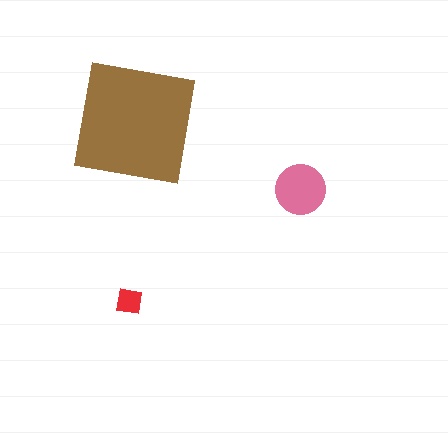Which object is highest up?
The brown square is topmost.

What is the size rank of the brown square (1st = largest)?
1st.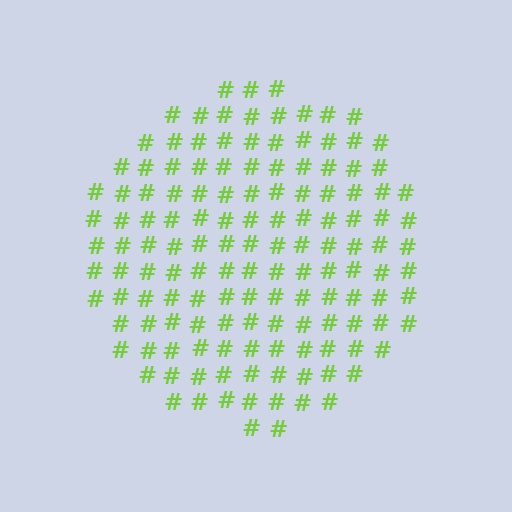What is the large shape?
The large shape is a circle.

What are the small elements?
The small elements are hash symbols.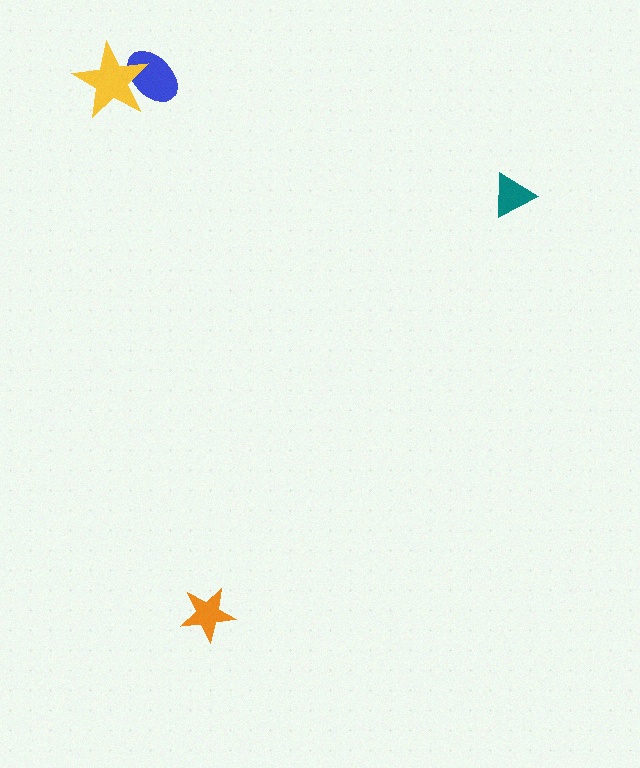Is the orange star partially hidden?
No, no other shape covers it.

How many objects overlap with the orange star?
0 objects overlap with the orange star.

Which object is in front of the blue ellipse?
The yellow star is in front of the blue ellipse.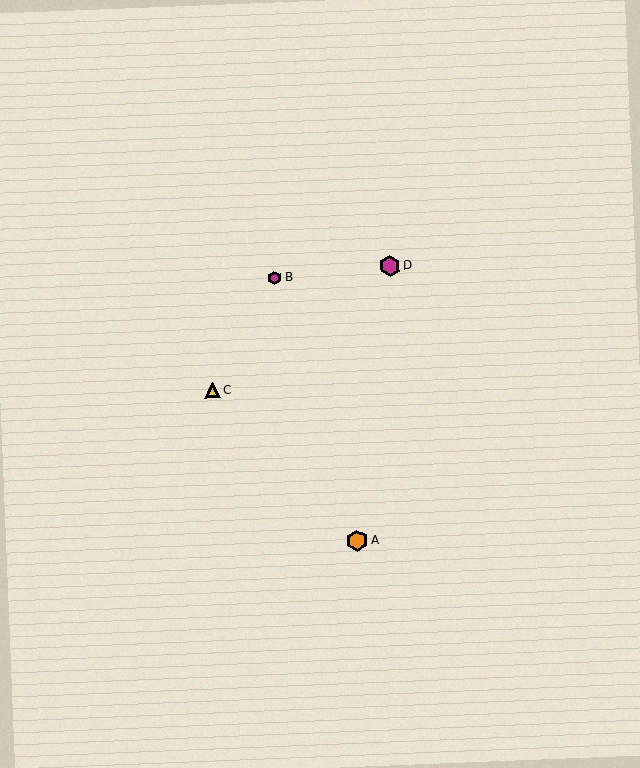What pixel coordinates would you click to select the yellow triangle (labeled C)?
Click at (213, 390) to select the yellow triangle C.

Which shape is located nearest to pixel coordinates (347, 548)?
The orange hexagon (labeled A) at (357, 541) is nearest to that location.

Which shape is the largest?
The orange hexagon (labeled A) is the largest.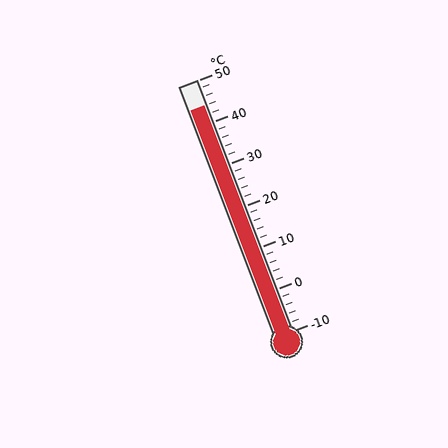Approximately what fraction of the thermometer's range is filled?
The thermometer is filled to approximately 90% of its range.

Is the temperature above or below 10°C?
The temperature is above 10°C.